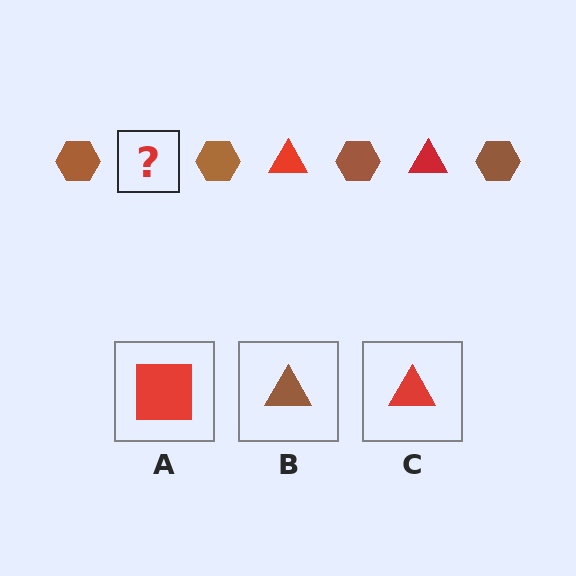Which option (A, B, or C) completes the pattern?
C.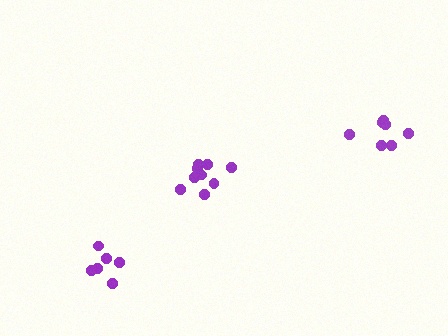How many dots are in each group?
Group 1: 9 dots, Group 2: 6 dots, Group 3: 7 dots (22 total).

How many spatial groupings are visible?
There are 3 spatial groupings.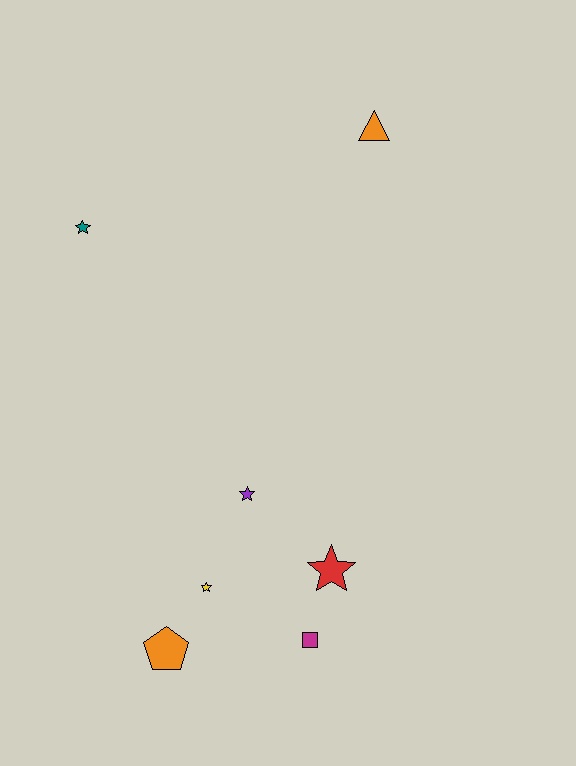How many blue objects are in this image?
There are no blue objects.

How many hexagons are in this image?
There are no hexagons.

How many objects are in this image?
There are 7 objects.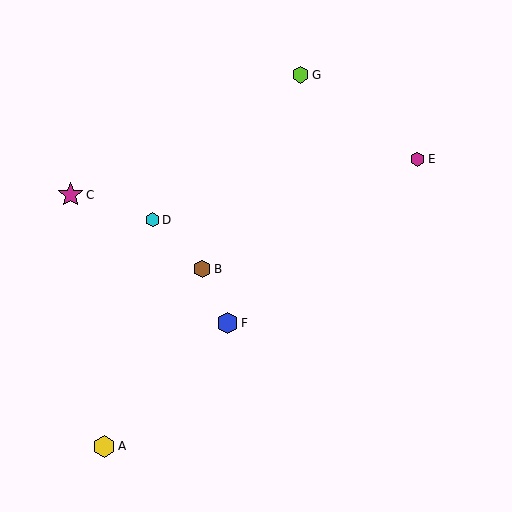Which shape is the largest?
The magenta star (labeled C) is the largest.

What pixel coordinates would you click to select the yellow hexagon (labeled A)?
Click at (104, 446) to select the yellow hexagon A.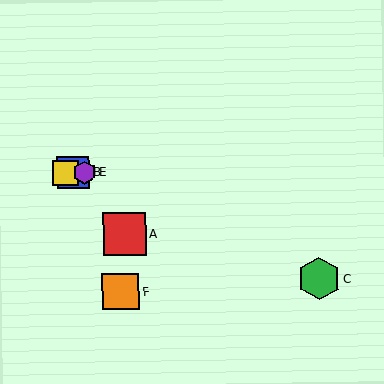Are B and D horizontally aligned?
Yes, both are at y≈173.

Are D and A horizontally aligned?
No, D is at y≈173 and A is at y≈234.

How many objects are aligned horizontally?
3 objects (B, D, E) are aligned horizontally.